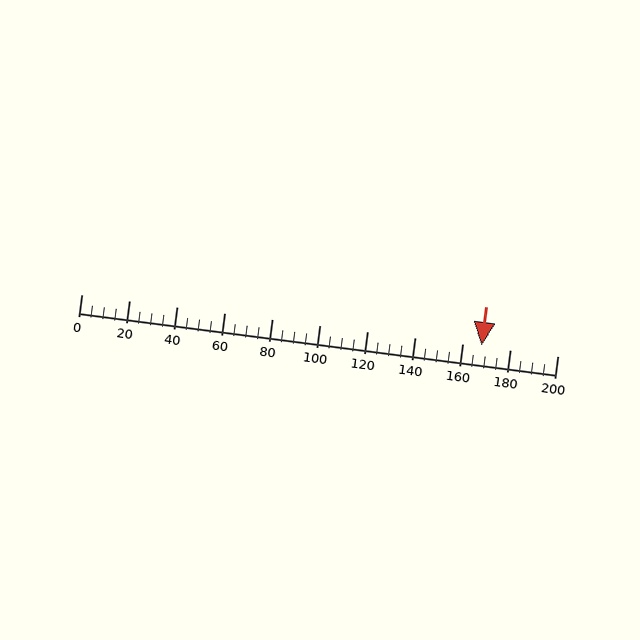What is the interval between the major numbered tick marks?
The major tick marks are spaced 20 units apart.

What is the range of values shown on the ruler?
The ruler shows values from 0 to 200.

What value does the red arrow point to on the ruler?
The red arrow points to approximately 168.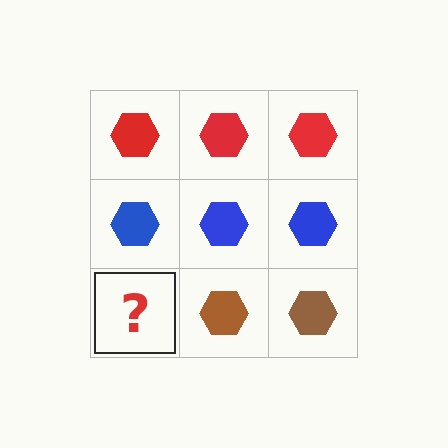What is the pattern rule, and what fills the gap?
The rule is that each row has a consistent color. The gap should be filled with a brown hexagon.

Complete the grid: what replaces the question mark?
The question mark should be replaced with a brown hexagon.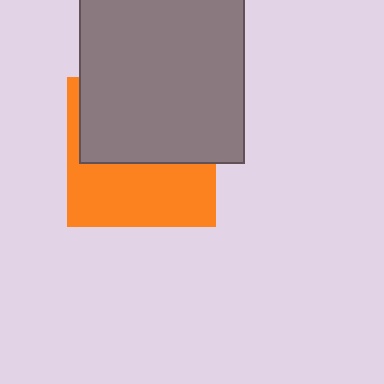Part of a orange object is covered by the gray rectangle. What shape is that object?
It is a square.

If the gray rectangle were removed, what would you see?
You would see the complete orange square.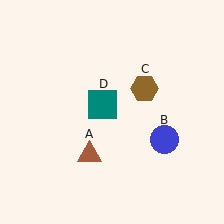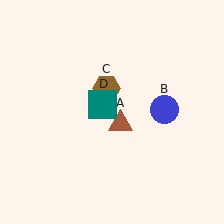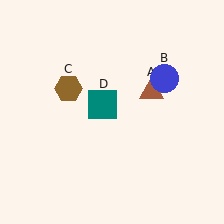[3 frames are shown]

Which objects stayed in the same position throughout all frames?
Teal square (object D) remained stationary.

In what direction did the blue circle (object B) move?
The blue circle (object B) moved up.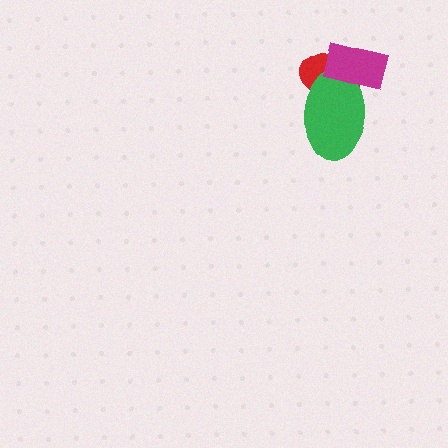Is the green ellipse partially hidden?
Yes, it is partially covered by another shape.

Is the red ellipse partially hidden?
Yes, it is partially covered by another shape.